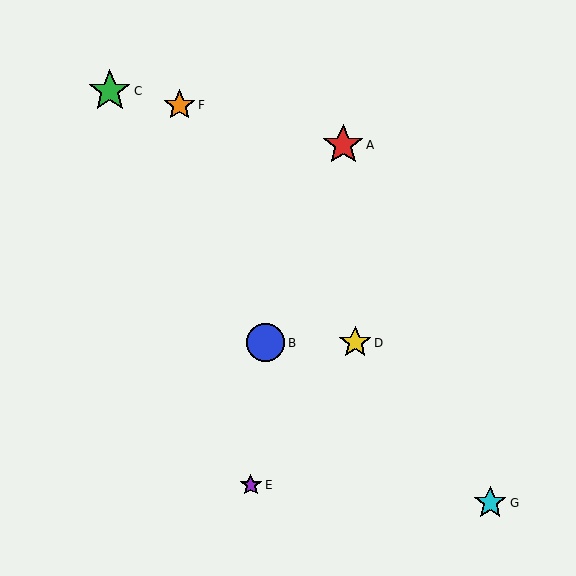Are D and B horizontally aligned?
Yes, both are at y≈343.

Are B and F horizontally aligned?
No, B is at y≈343 and F is at y≈105.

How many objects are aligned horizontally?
2 objects (B, D) are aligned horizontally.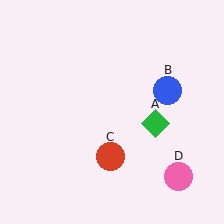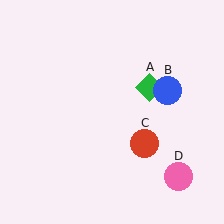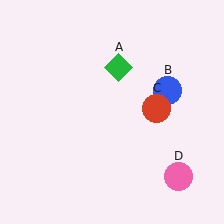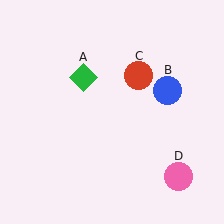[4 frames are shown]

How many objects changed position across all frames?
2 objects changed position: green diamond (object A), red circle (object C).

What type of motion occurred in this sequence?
The green diamond (object A), red circle (object C) rotated counterclockwise around the center of the scene.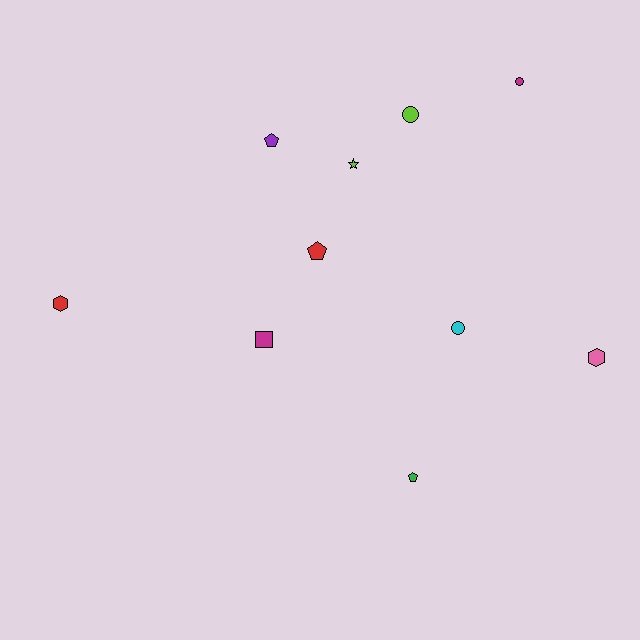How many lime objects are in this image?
There are 2 lime objects.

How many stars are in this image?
There is 1 star.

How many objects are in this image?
There are 10 objects.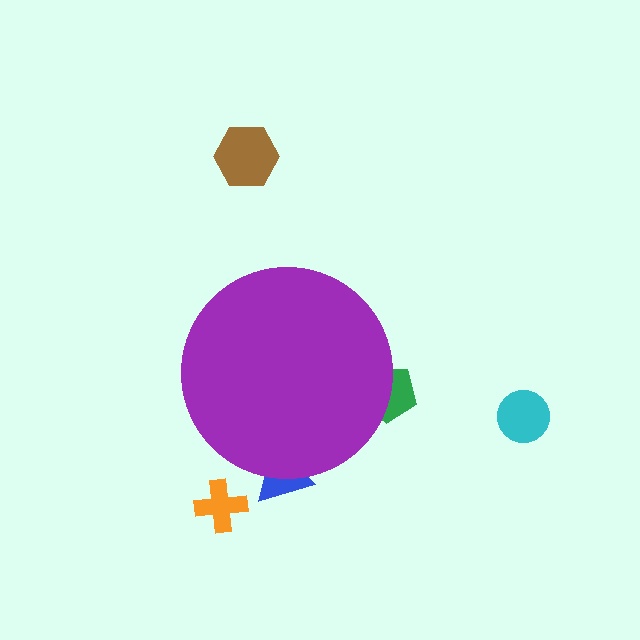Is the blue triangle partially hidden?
Yes, the blue triangle is partially hidden behind the purple circle.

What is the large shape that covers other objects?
A purple circle.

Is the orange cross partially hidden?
No, the orange cross is fully visible.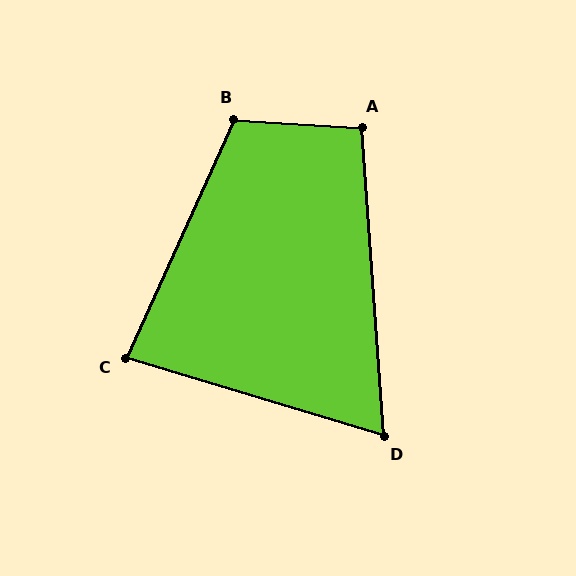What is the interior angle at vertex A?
Approximately 97 degrees (obtuse).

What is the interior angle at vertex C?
Approximately 83 degrees (acute).